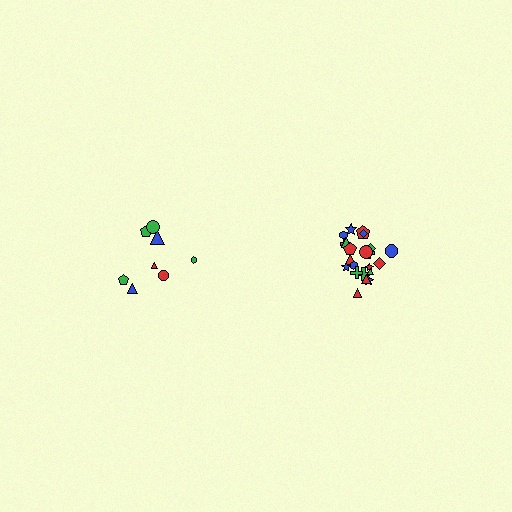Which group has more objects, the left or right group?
The right group.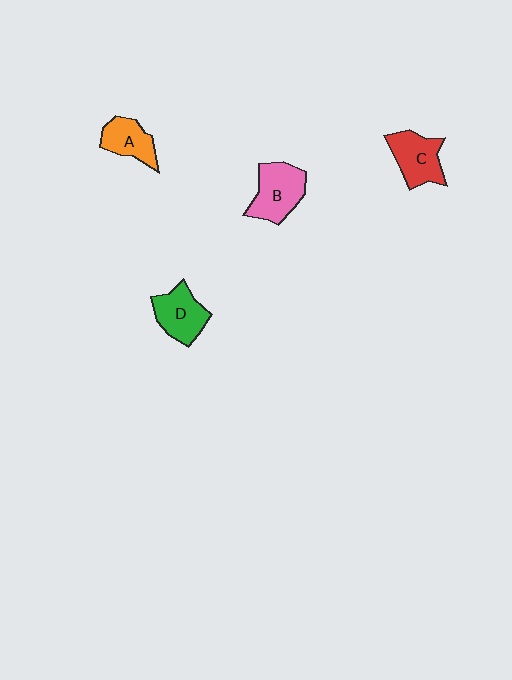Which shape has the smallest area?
Shape A (orange).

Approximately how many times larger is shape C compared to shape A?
Approximately 1.2 times.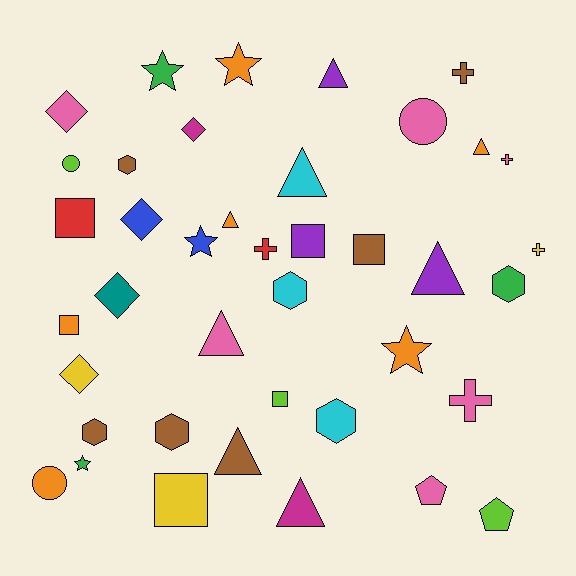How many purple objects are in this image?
There are 3 purple objects.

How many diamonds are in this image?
There are 5 diamonds.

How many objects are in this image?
There are 40 objects.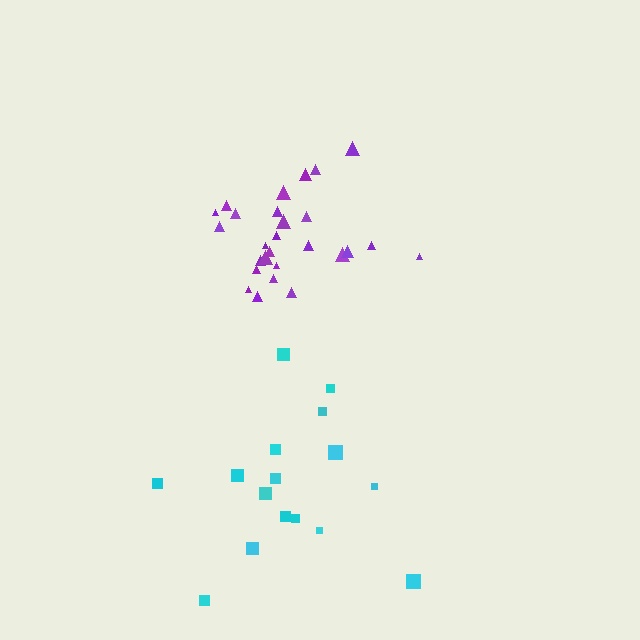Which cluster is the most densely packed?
Purple.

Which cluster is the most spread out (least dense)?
Cyan.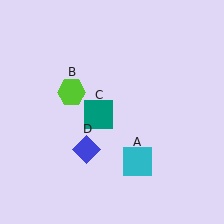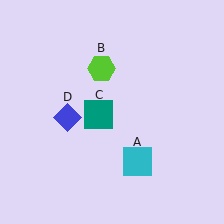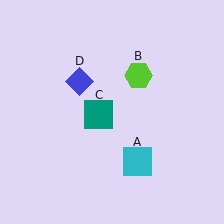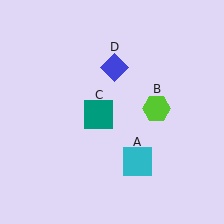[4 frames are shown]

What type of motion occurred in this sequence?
The lime hexagon (object B), blue diamond (object D) rotated clockwise around the center of the scene.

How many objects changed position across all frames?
2 objects changed position: lime hexagon (object B), blue diamond (object D).